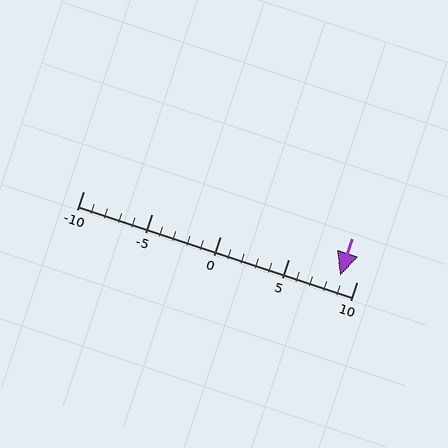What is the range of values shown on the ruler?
The ruler shows values from -10 to 10.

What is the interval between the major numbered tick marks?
The major tick marks are spaced 5 units apart.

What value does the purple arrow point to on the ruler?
The purple arrow points to approximately 9.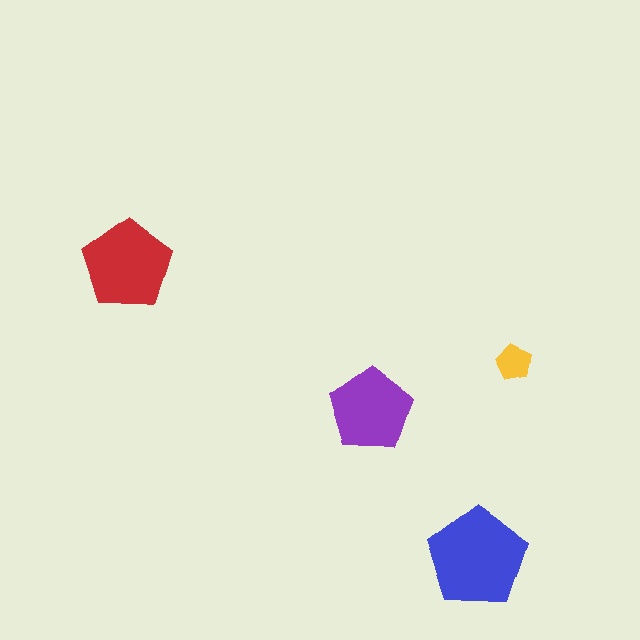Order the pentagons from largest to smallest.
the blue one, the red one, the purple one, the yellow one.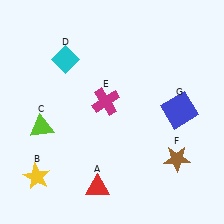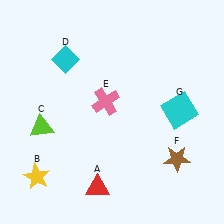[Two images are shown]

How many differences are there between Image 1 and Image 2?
There are 2 differences between the two images.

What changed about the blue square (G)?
In Image 1, G is blue. In Image 2, it changed to cyan.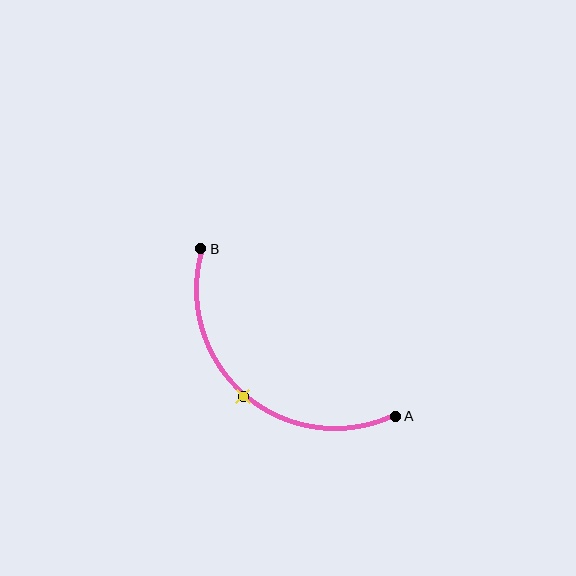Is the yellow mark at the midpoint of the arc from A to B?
Yes. The yellow mark lies on the arc at equal arc-length from both A and B — it is the arc midpoint.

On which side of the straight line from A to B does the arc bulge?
The arc bulges below and to the left of the straight line connecting A and B.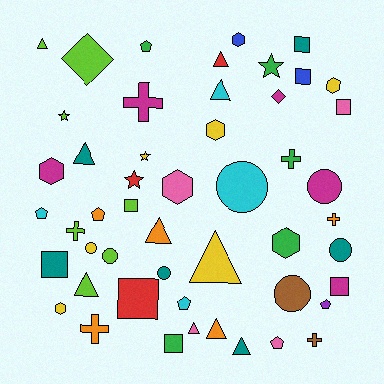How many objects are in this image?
There are 50 objects.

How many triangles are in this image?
There are 10 triangles.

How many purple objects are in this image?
There is 1 purple object.